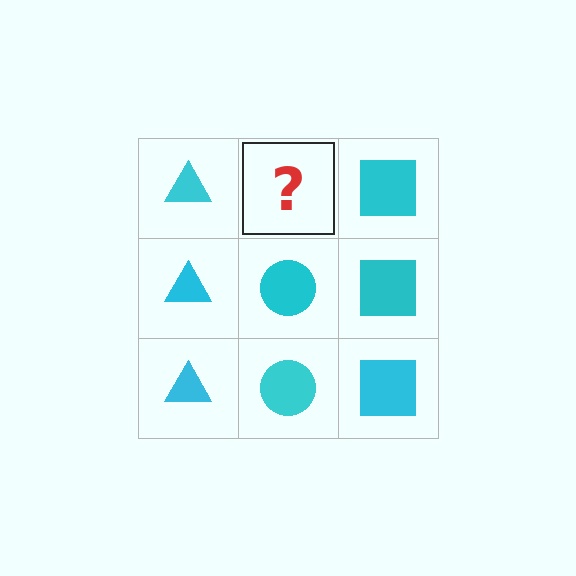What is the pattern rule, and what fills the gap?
The rule is that each column has a consistent shape. The gap should be filled with a cyan circle.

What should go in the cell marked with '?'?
The missing cell should contain a cyan circle.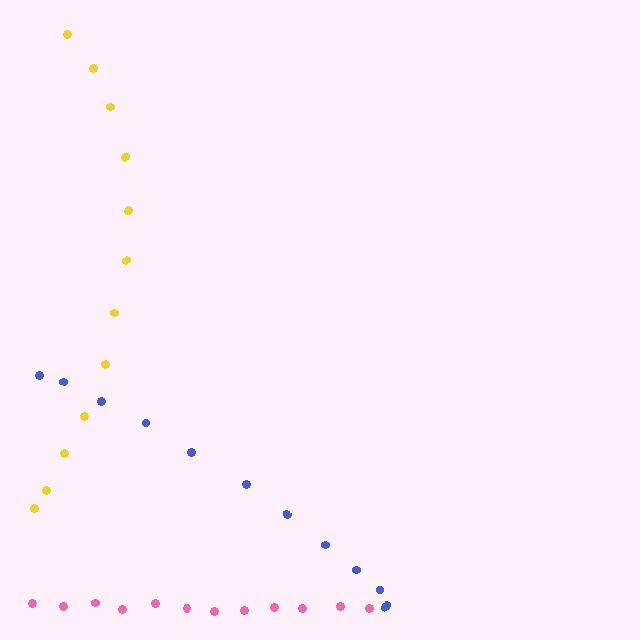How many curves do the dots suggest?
There are 3 distinct paths.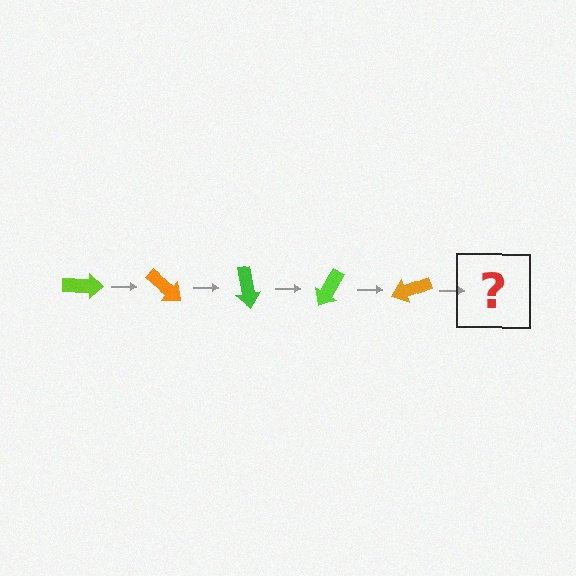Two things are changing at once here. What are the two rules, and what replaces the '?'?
The two rules are that it rotates 40 degrees each step and the color cycles through lime, orange, and green. The '?' should be a green arrow, rotated 200 degrees from the start.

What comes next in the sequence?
The next element should be a green arrow, rotated 200 degrees from the start.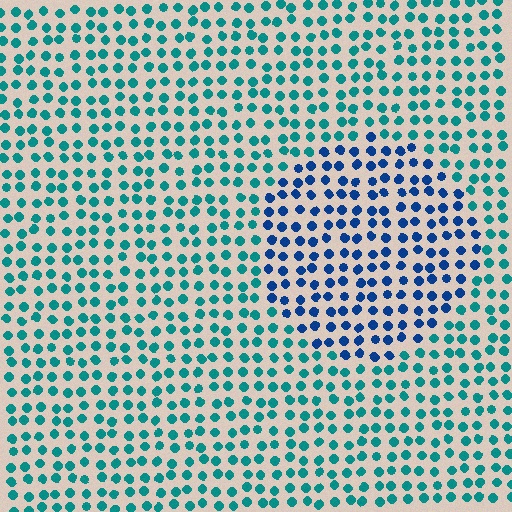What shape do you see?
I see a circle.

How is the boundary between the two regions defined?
The boundary is defined purely by a slight shift in hue (about 40 degrees). Spacing, size, and orientation are identical on both sides.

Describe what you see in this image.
The image is filled with small teal elements in a uniform arrangement. A circle-shaped region is visible where the elements are tinted to a slightly different hue, forming a subtle color boundary.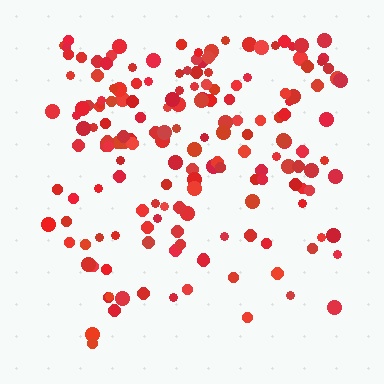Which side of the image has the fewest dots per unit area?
The bottom.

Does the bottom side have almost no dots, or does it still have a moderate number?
Still a moderate number, just noticeably fewer than the top.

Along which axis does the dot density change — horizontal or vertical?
Vertical.